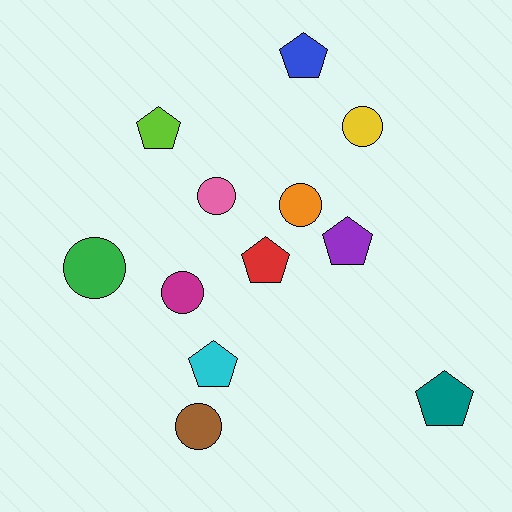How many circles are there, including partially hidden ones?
There are 6 circles.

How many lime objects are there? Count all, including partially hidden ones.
There is 1 lime object.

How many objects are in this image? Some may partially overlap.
There are 12 objects.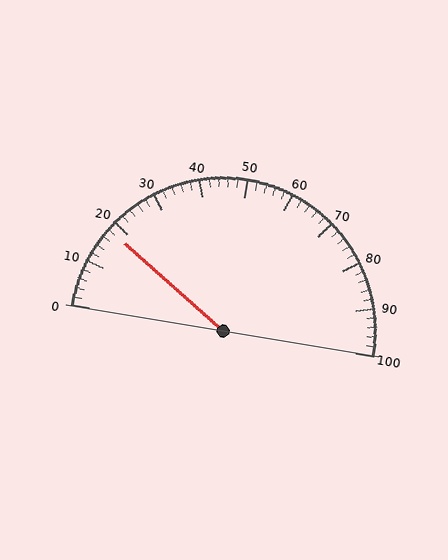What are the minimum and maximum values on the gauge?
The gauge ranges from 0 to 100.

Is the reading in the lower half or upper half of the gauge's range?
The reading is in the lower half of the range (0 to 100).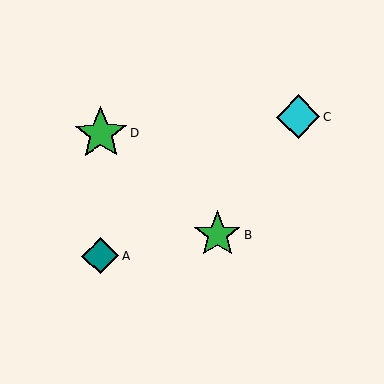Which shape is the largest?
The green star (labeled D) is the largest.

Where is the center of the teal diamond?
The center of the teal diamond is at (100, 256).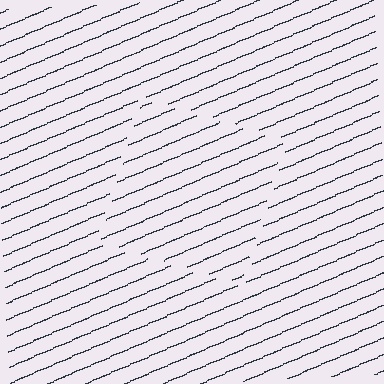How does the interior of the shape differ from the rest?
The interior of the shape contains the same grating, shifted by half a period — the contour is defined by the phase discontinuity where line-ends from the inner and outer gratings abut.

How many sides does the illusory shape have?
4 sides — the line-ends trace a square.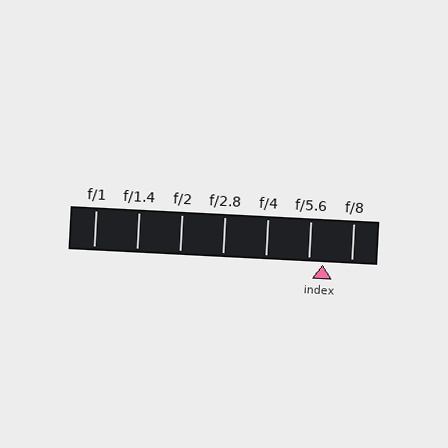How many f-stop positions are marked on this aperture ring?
There are 7 f-stop positions marked.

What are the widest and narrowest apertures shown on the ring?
The widest aperture shown is f/1 and the narrowest is f/8.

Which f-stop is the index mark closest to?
The index mark is closest to f/5.6.